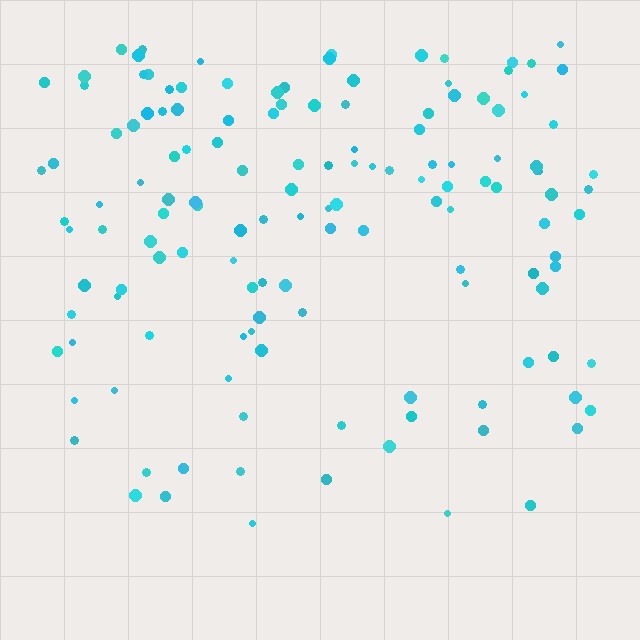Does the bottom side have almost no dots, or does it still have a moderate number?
Still a moderate number, just noticeably fewer than the top.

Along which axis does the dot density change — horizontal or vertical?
Vertical.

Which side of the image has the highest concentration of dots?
The top.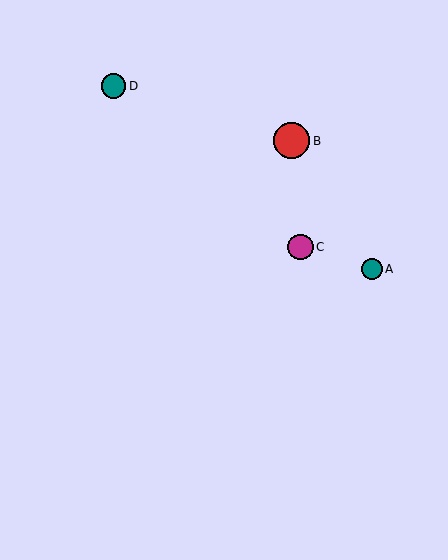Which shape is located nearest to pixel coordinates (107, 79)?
The teal circle (labeled D) at (114, 86) is nearest to that location.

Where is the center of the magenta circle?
The center of the magenta circle is at (300, 247).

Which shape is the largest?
The red circle (labeled B) is the largest.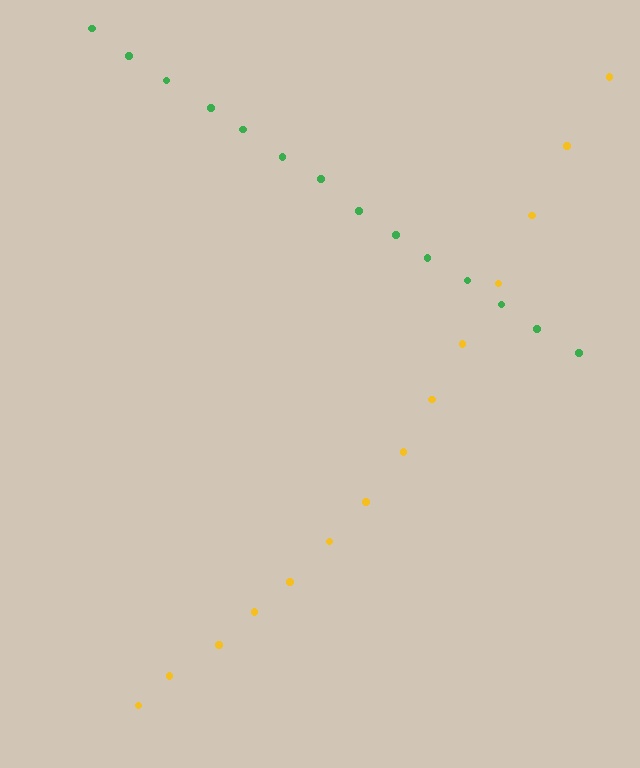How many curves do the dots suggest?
There are 2 distinct paths.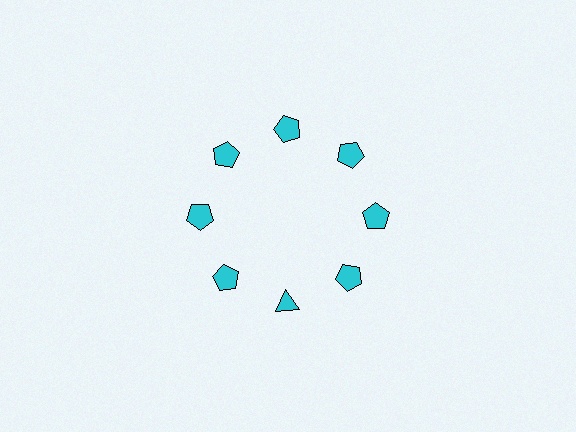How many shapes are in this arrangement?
There are 8 shapes arranged in a ring pattern.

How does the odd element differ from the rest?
It has a different shape: triangle instead of pentagon.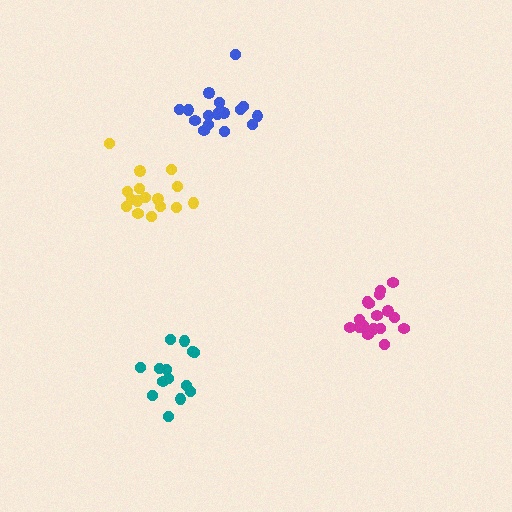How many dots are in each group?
Group 1: 17 dots, Group 2: 17 dots, Group 3: 14 dots, Group 4: 16 dots (64 total).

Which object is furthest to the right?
The magenta cluster is rightmost.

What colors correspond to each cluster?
The clusters are colored: magenta, blue, teal, yellow.